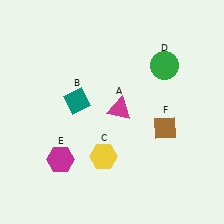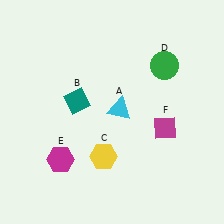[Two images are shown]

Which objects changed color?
A changed from magenta to cyan. F changed from brown to magenta.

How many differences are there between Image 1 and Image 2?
There are 2 differences between the two images.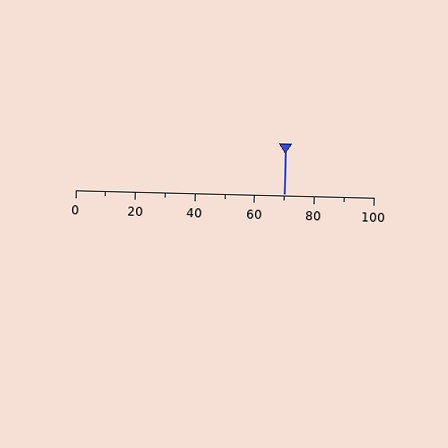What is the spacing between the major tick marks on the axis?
The major ticks are spaced 20 apart.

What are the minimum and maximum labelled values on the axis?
The axis runs from 0 to 100.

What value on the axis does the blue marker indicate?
The marker indicates approximately 70.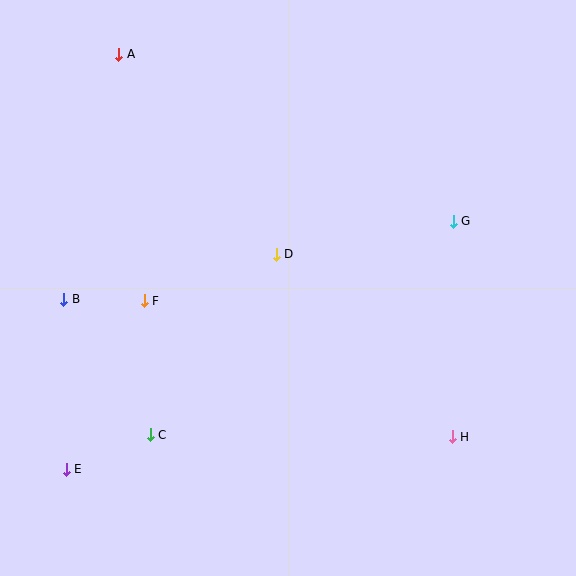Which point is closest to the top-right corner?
Point G is closest to the top-right corner.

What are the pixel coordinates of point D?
Point D is at (276, 254).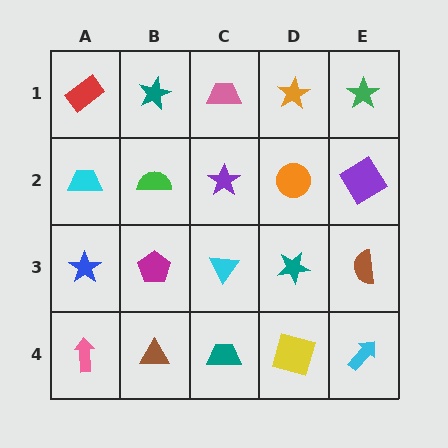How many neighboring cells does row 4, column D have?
3.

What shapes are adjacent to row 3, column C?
A purple star (row 2, column C), a teal trapezoid (row 4, column C), a magenta pentagon (row 3, column B), a teal star (row 3, column D).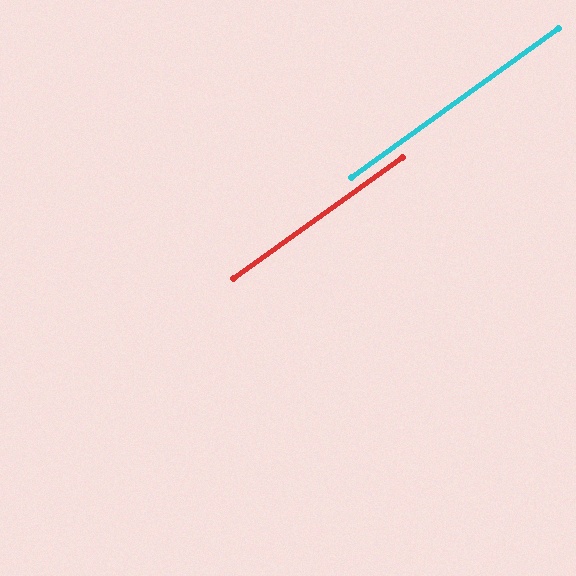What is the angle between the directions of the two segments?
Approximately 0 degrees.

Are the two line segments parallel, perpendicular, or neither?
Parallel — their directions differ by only 0.0°.